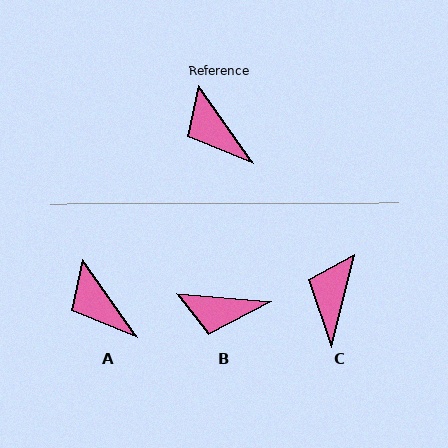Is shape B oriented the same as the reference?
No, it is off by about 50 degrees.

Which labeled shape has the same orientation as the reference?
A.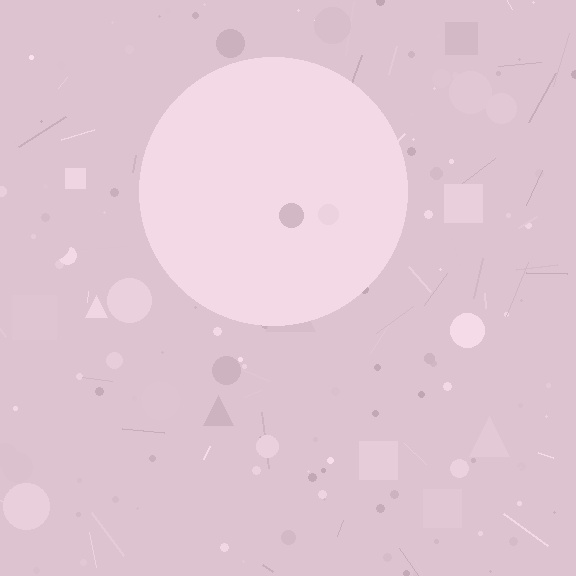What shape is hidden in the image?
A circle is hidden in the image.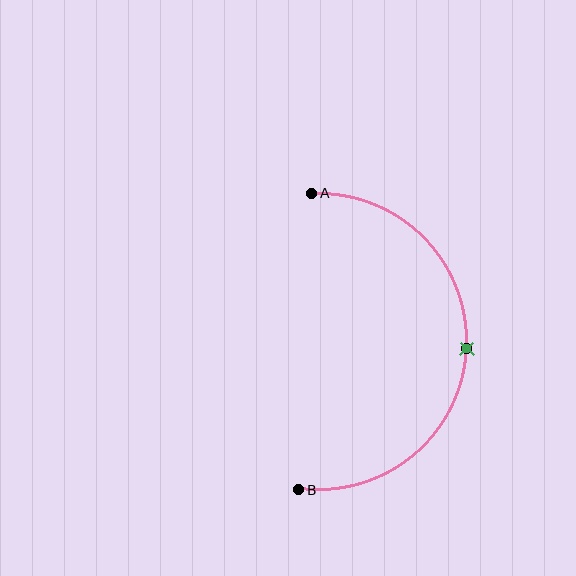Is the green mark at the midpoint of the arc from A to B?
Yes. The green mark lies on the arc at equal arc-length from both A and B — it is the arc midpoint.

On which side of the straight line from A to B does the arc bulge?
The arc bulges to the right of the straight line connecting A and B.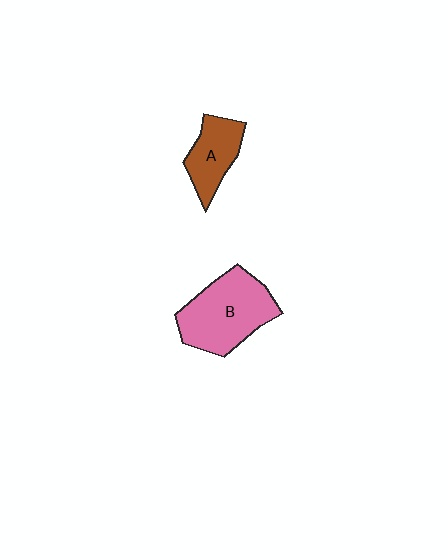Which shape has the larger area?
Shape B (pink).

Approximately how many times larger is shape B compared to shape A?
Approximately 1.7 times.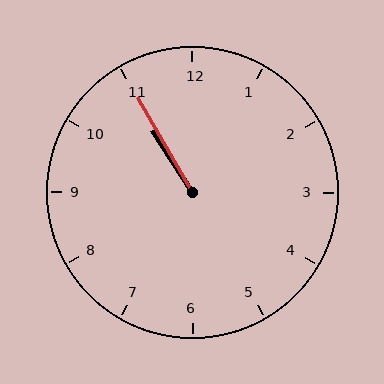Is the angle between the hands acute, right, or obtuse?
It is acute.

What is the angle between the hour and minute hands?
Approximately 2 degrees.